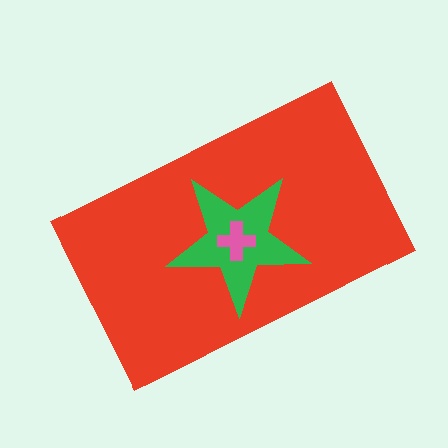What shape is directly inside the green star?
The pink cross.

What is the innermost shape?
The pink cross.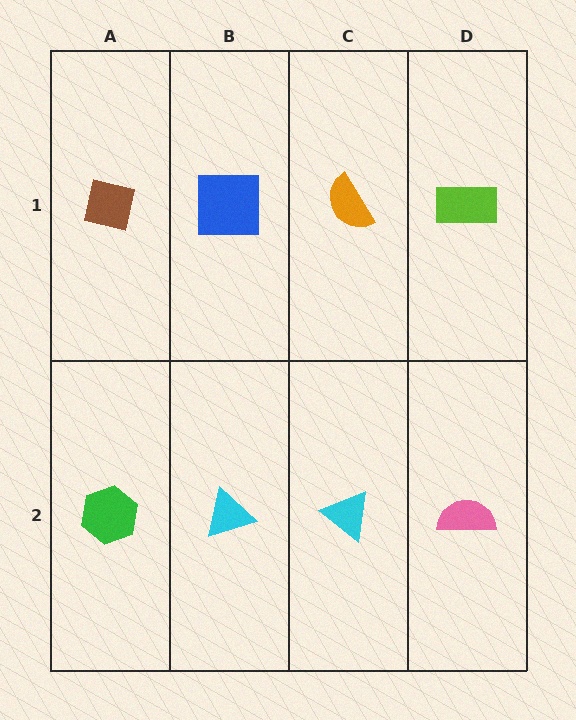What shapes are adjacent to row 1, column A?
A green hexagon (row 2, column A), a blue square (row 1, column B).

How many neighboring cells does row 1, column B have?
3.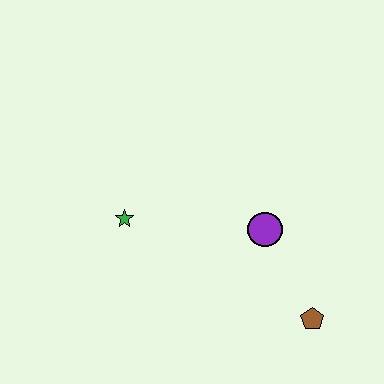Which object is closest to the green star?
The purple circle is closest to the green star.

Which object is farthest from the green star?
The brown pentagon is farthest from the green star.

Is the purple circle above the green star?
No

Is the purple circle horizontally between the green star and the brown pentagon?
Yes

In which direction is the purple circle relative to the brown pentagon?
The purple circle is above the brown pentagon.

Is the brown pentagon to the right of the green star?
Yes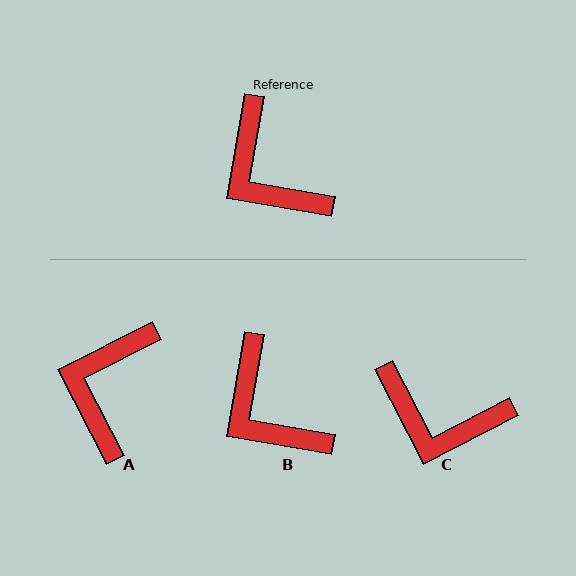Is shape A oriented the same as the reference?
No, it is off by about 53 degrees.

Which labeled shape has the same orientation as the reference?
B.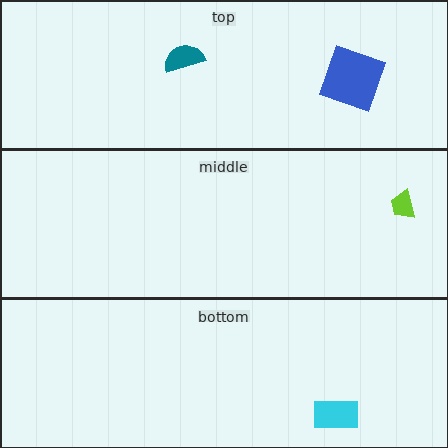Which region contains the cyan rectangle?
The bottom region.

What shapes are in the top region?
The blue square, the teal semicircle.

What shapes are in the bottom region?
The cyan rectangle.